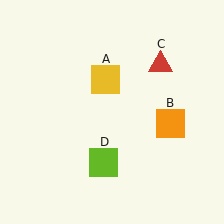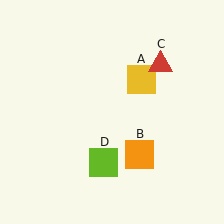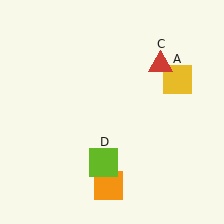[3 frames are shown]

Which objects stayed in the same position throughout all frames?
Red triangle (object C) and lime square (object D) remained stationary.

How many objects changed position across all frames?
2 objects changed position: yellow square (object A), orange square (object B).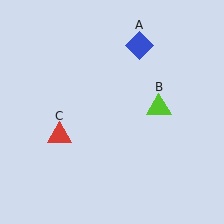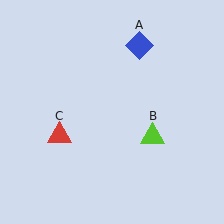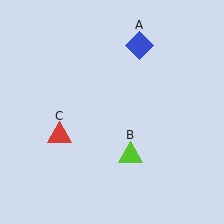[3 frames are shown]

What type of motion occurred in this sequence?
The lime triangle (object B) rotated clockwise around the center of the scene.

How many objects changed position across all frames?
1 object changed position: lime triangle (object B).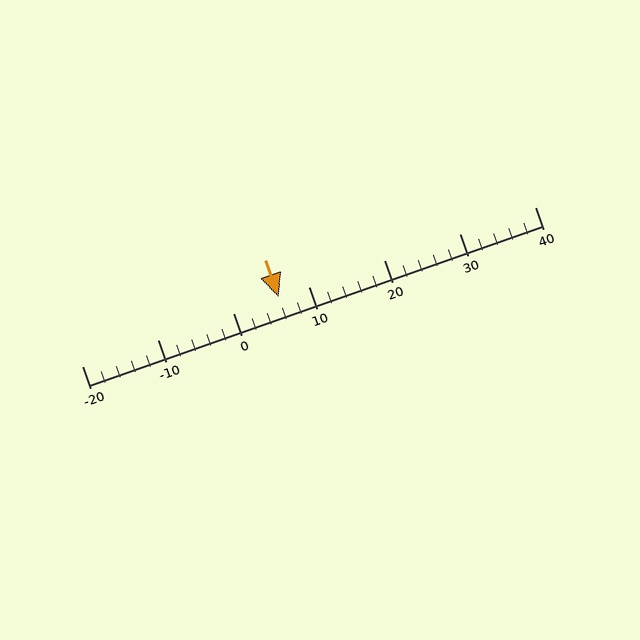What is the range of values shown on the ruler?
The ruler shows values from -20 to 40.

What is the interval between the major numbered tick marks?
The major tick marks are spaced 10 units apart.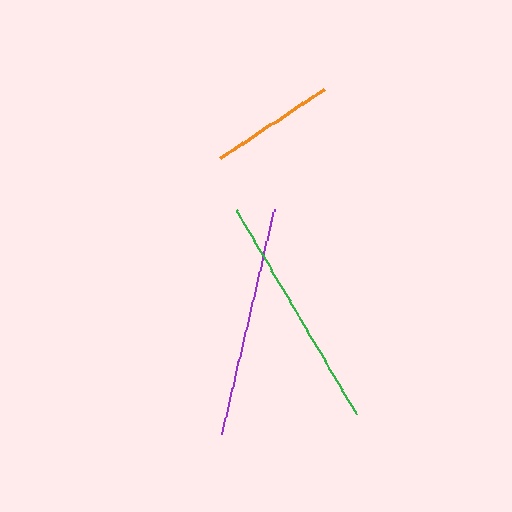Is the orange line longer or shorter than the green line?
The green line is longer than the orange line.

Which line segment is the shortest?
The orange line is the shortest at approximately 124 pixels.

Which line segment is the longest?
The green line is the longest at approximately 237 pixels.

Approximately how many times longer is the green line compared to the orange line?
The green line is approximately 1.9 times the length of the orange line.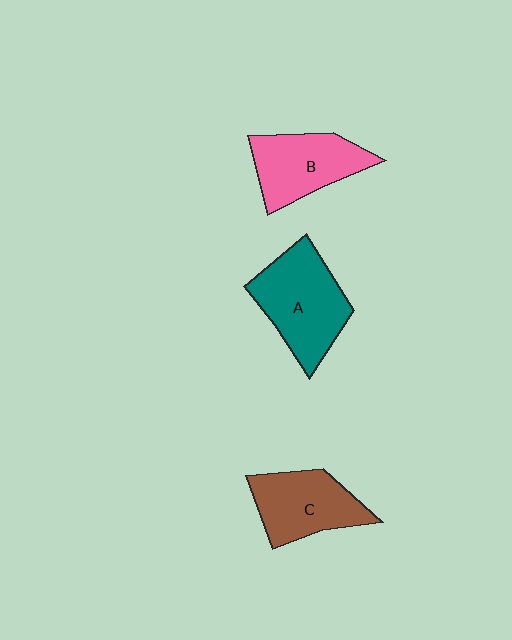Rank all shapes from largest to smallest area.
From largest to smallest: A (teal), B (pink), C (brown).